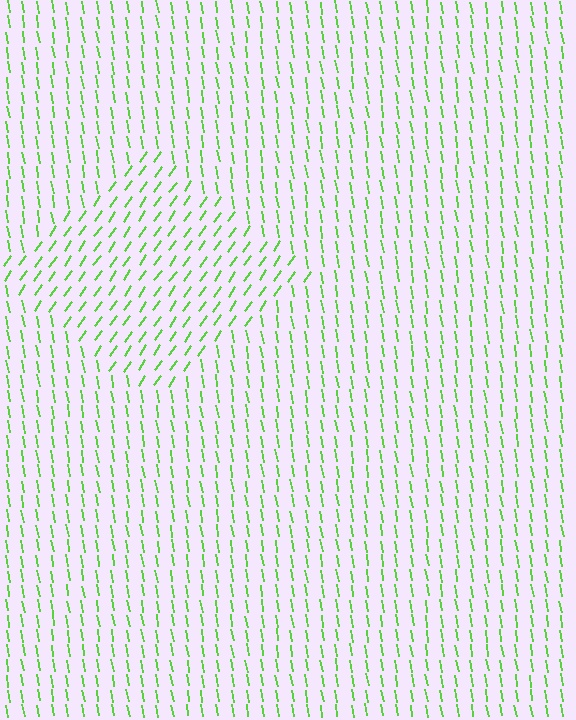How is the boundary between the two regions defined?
The boundary is defined purely by a change in line orientation (approximately 45 degrees difference). All lines are the same color and thickness.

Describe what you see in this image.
The image is filled with small lime line segments. A diamond region in the image has lines oriented differently from the surrounding lines, creating a visible texture boundary.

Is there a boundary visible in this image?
Yes, there is a texture boundary formed by a change in line orientation.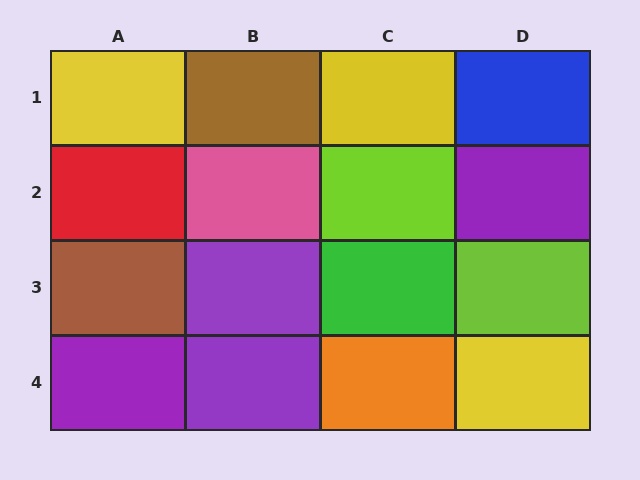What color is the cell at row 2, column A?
Red.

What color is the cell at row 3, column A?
Brown.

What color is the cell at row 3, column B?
Purple.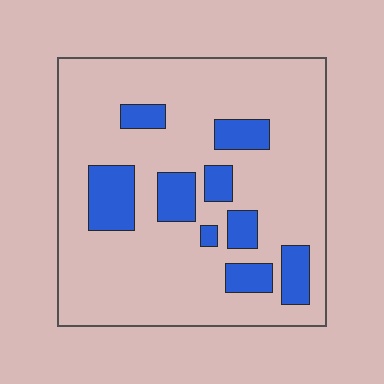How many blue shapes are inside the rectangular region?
9.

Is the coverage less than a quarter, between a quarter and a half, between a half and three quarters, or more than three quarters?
Less than a quarter.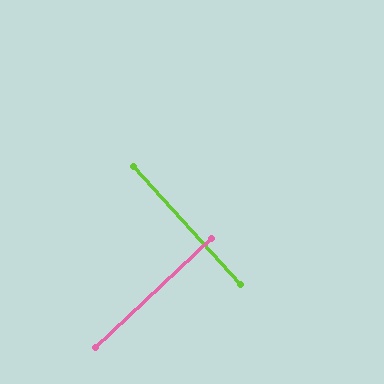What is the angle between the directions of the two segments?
Approximately 89 degrees.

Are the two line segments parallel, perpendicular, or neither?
Perpendicular — they meet at approximately 89°.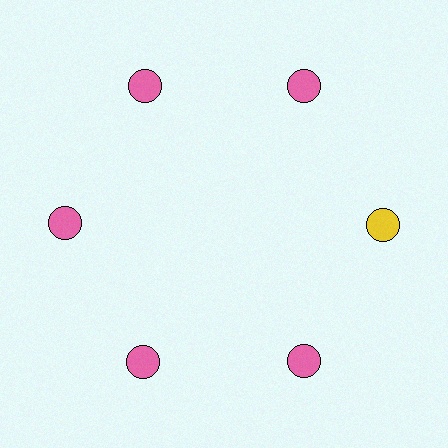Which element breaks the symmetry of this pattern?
The yellow circle at roughly the 3 o'clock position breaks the symmetry. All other shapes are pink circles.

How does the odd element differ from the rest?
It has a different color: yellow instead of pink.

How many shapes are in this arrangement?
There are 6 shapes arranged in a ring pattern.